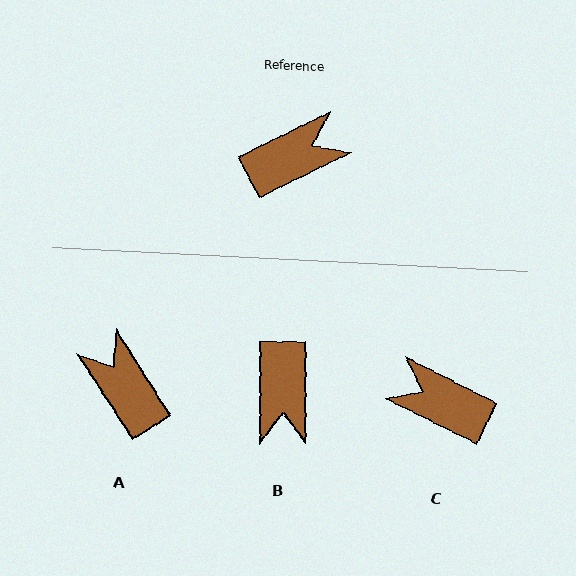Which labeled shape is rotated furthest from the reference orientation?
C, about 127 degrees away.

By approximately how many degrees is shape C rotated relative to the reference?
Approximately 127 degrees counter-clockwise.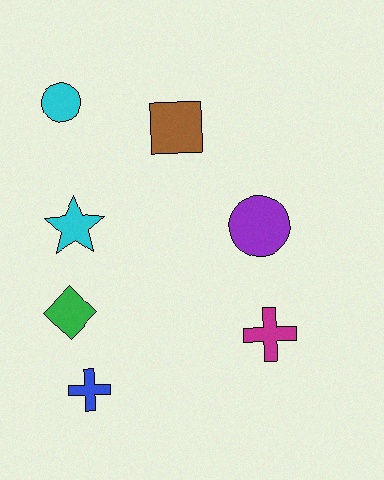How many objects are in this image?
There are 7 objects.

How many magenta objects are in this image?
There is 1 magenta object.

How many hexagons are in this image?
There are no hexagons.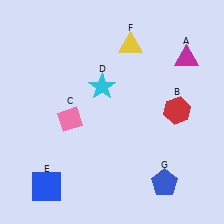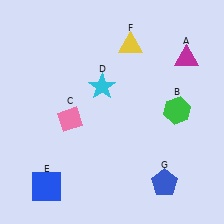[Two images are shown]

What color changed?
The hexagon (B) changed from red in Image 1 to green in Image 2.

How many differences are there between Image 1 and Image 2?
There is 1 difference between the two images.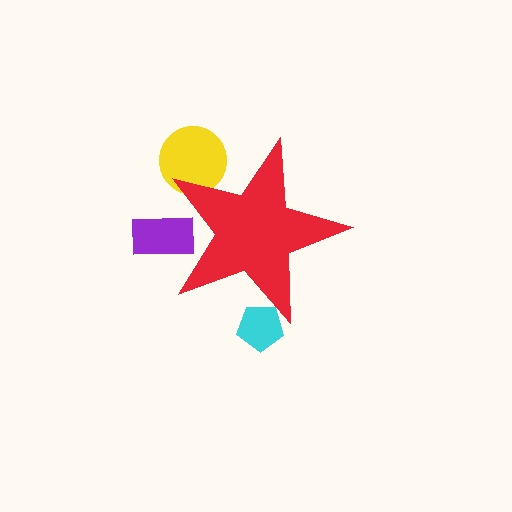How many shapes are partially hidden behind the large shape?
3 shapes are partially hidden.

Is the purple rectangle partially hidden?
Yes, the purple rectangle is partially hidden behind the red star.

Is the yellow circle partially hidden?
Yes, the yellow circle is partially hidden behind the red star.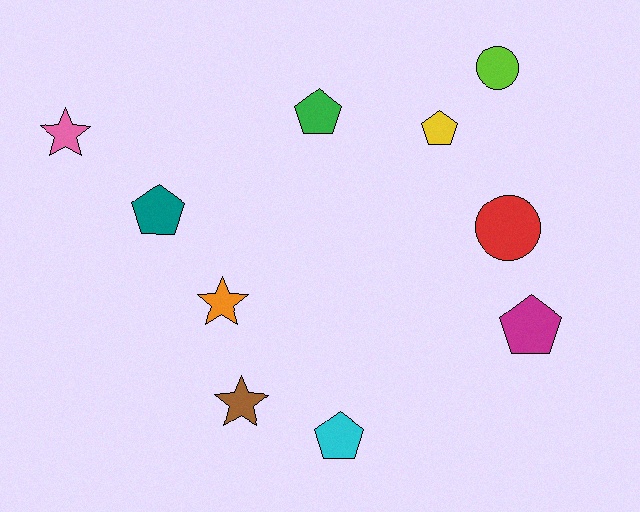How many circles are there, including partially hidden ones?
There are 2 circles.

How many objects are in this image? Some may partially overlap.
There are 10 objects.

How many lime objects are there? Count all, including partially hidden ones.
There is 1 lime object.